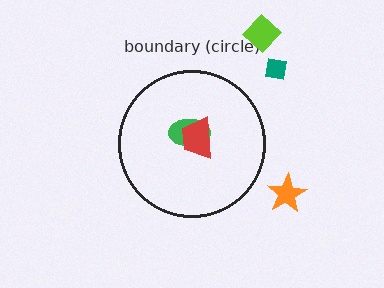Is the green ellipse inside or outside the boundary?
Inside.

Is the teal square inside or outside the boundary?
Outside.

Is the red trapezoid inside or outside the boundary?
Inside.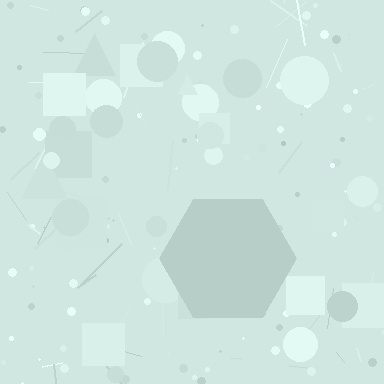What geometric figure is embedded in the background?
A hexagon is embedded in the background.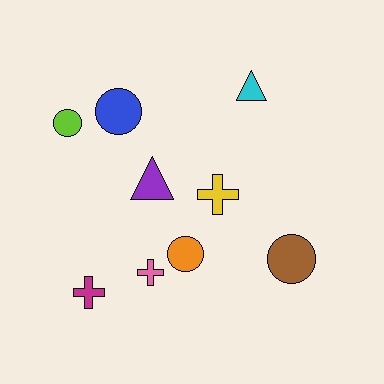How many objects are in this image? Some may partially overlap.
There are 9 objects.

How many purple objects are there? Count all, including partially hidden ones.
There is 1 purple object.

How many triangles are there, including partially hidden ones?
There are 2 triangles.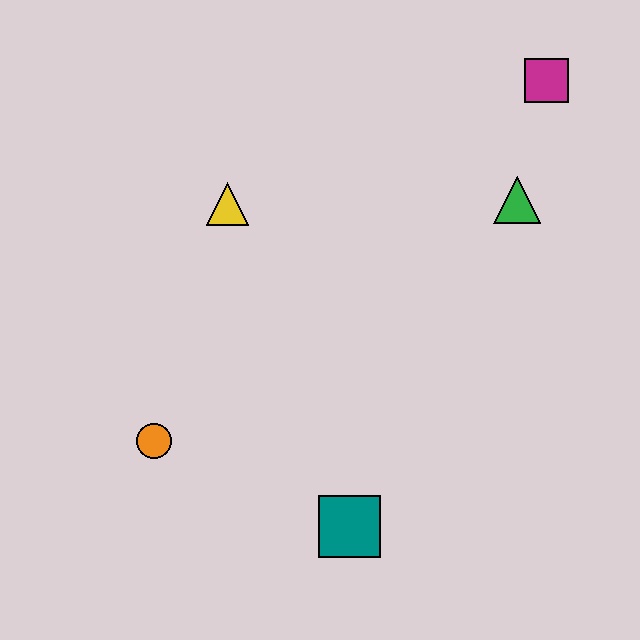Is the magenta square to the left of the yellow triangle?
No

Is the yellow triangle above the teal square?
Yes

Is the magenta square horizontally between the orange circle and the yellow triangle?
No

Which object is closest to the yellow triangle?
The orange circle is closest to the yellow triangle.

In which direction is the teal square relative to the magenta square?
The teal square is below the magenta square.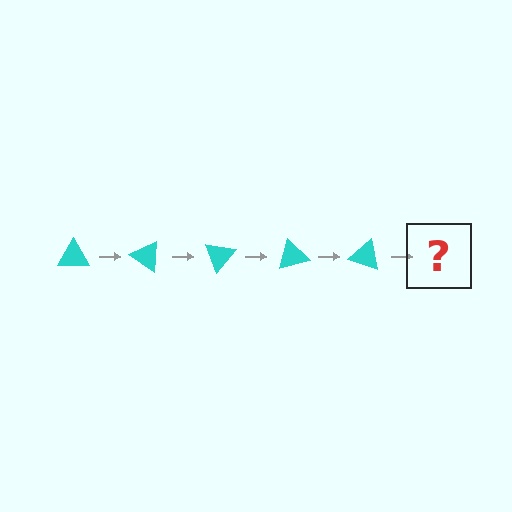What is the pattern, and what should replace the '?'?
The pattern is that the triangle rotates 35 degrees each step. The '?' should be a cyan triangle rotated 175 degrees.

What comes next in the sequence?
The next element should be a cyan triangle rotated 175 degrees.